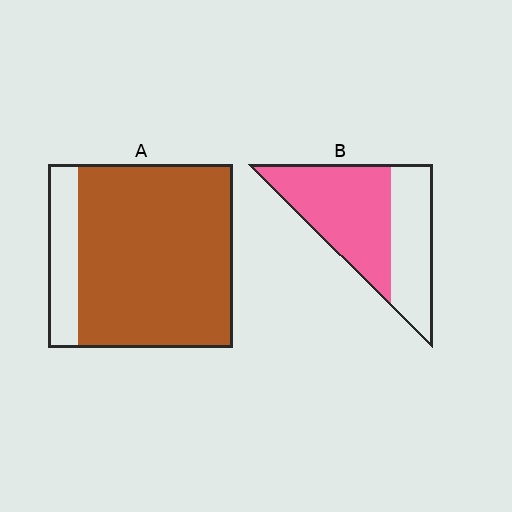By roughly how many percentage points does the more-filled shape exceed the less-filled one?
By roughly 25 percentage points (A over B).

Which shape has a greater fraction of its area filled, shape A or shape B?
Shape A.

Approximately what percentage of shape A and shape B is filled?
A is approximately 85% and B is approximately 60%.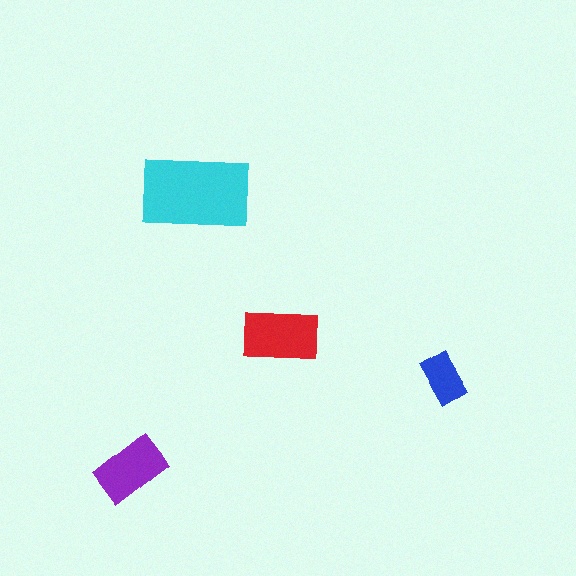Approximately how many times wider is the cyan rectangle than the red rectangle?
About 1.5 times wider.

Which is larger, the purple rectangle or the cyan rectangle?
The cyan one.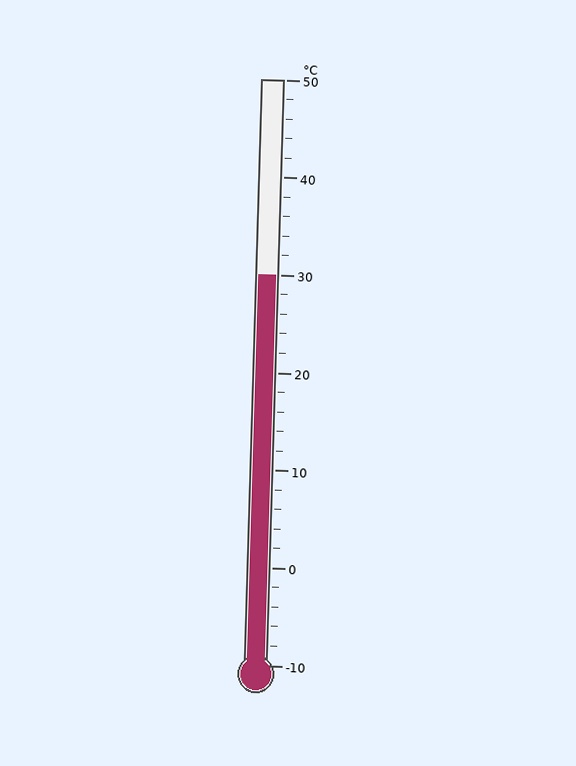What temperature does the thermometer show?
The thermometer shows approximately 30°C.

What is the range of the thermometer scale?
The thermometer scale ranges from -10°C to 50°C.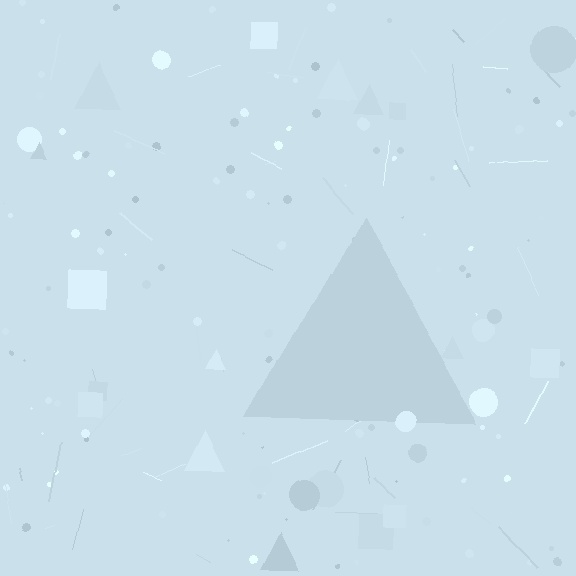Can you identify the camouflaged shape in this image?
The camouflaged shape is a triangle.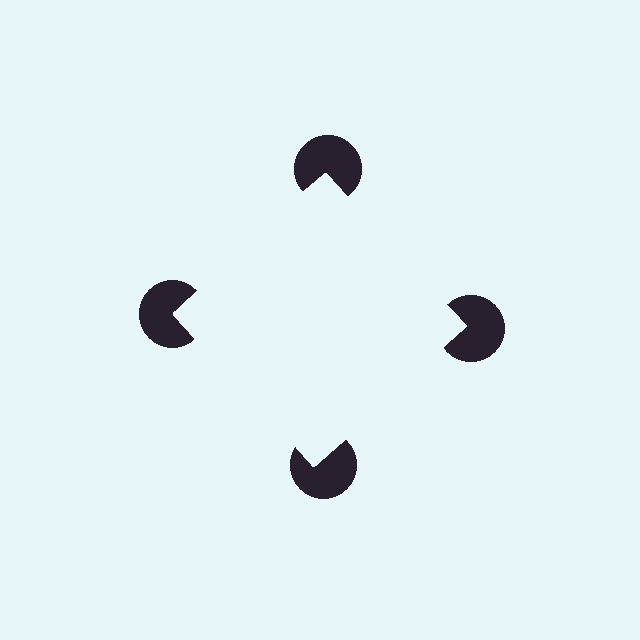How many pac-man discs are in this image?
There are 4 — one at each vertex of the illusory square.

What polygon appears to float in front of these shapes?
An illusory square — its edges are inferred from the aligned wedge cuts in the pac-man discs, not physically drawn.